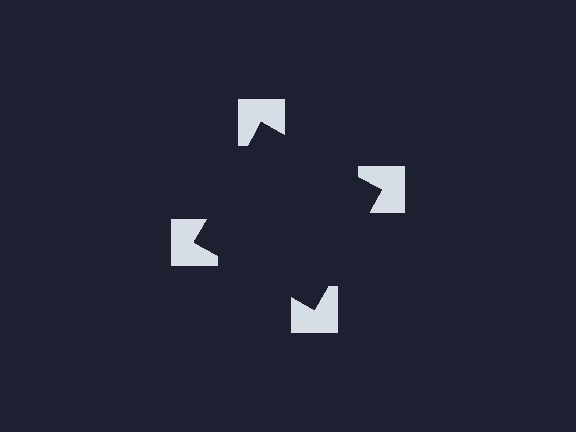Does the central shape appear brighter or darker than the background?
It typically appears slightly darker than the background, even though no actual brightness change is drawn.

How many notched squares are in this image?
There are 4 — one at each vertex of the illusory square.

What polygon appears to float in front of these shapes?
An illusory square — its edges are inferred from the aligned wedge cuts in the notched squares, not physically drawn.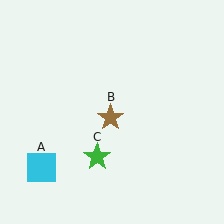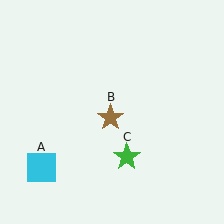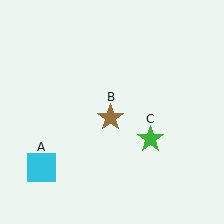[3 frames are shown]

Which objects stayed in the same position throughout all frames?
Cyan square (object A) and brown star (object B) remained stationary.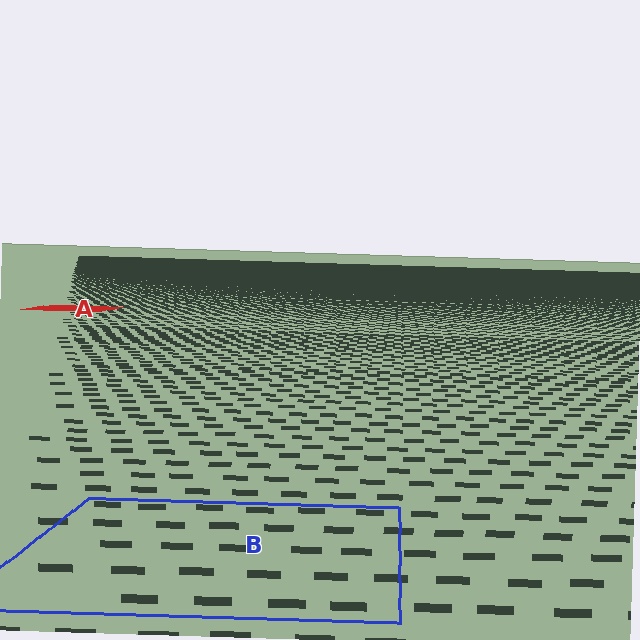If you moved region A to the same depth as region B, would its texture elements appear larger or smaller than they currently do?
They would appear larger. At a closer depth, the same texture elements are projected at a bigger on-screen size.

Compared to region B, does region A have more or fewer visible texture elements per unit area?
Region A has more texture elements per unit area — they are packed more densely because it is farther away.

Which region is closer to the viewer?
Region B is closer. The texture elements there are larger and more spread out.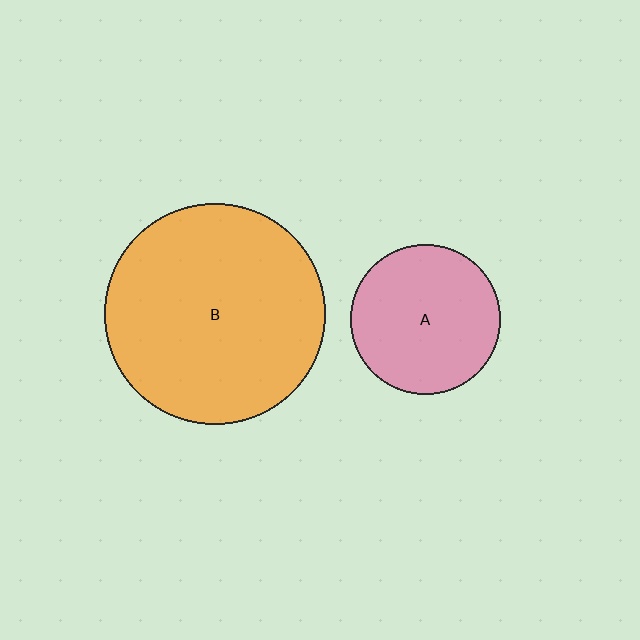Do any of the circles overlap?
No, none of the circles overlap.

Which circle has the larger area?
Circle B (orange).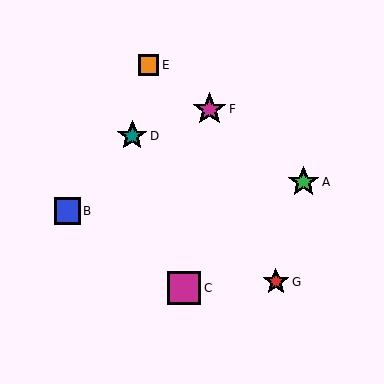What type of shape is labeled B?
Shape B is a blue square.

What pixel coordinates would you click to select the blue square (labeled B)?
Click at (67, 211) to select the blue square B.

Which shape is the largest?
The magenta square (labeled C) is the largest.